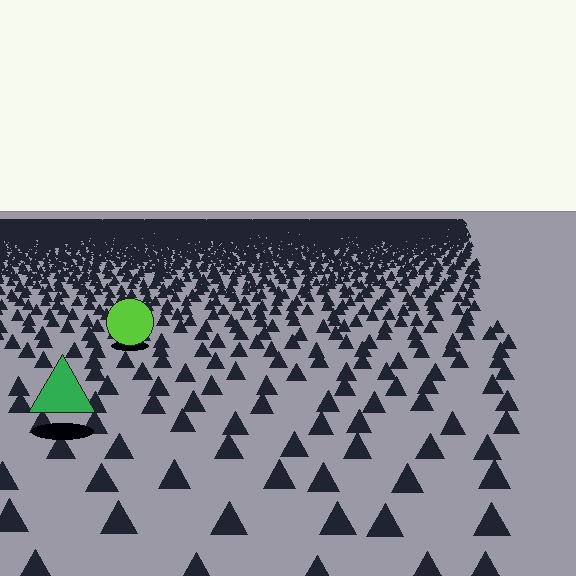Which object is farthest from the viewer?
The lime circle is farthest from the viewer. It appears smaller and the ground texture around it is denser.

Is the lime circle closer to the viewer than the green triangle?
No. The green triangle is closer — you can tell from the texture gradient: the ground texture is coarser near it.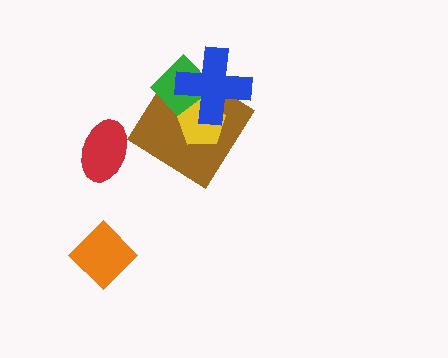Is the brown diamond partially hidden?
Yes, it is partially covered by another shape.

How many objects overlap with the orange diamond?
0 objects overlap with the orange diamond.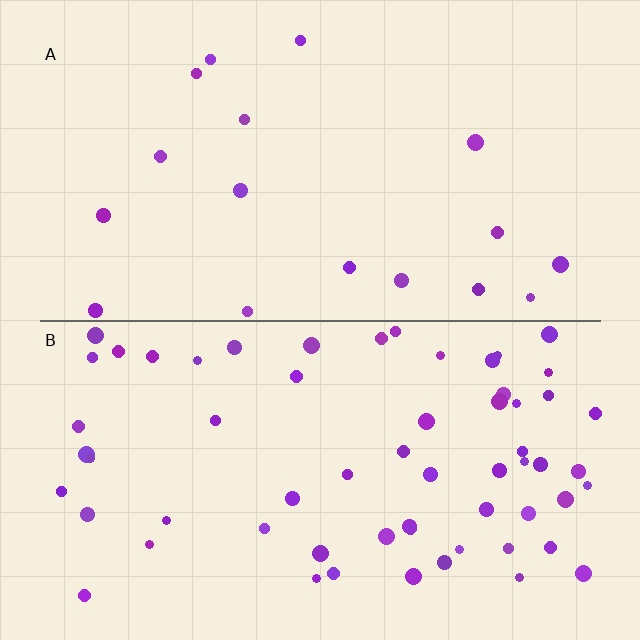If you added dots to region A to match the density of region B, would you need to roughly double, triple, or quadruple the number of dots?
Approximately quadruple.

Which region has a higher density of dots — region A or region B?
B (the bottom).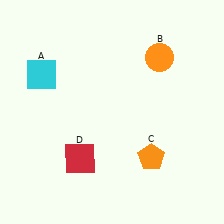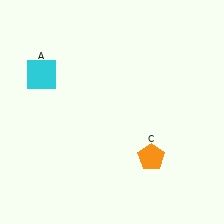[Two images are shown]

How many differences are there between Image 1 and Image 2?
There are 2 differences between the two images.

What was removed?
The red square (D), the orange circle (B) were removed in Image 2.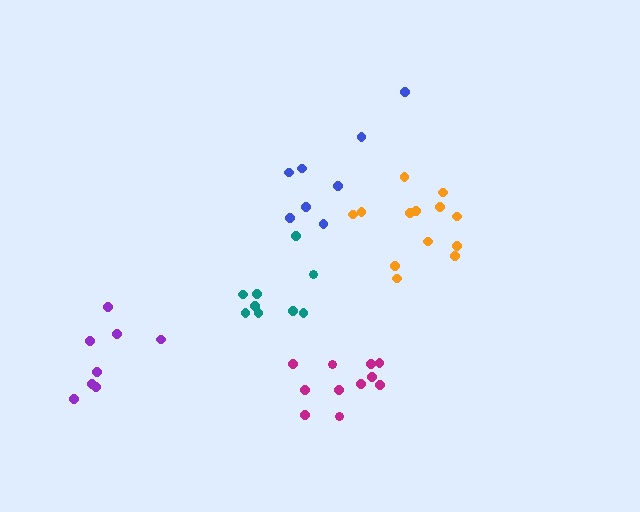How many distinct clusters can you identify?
There are 5 distinct clusters.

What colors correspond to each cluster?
The clusters are colored: orange, magenta, teal, blue, purple.